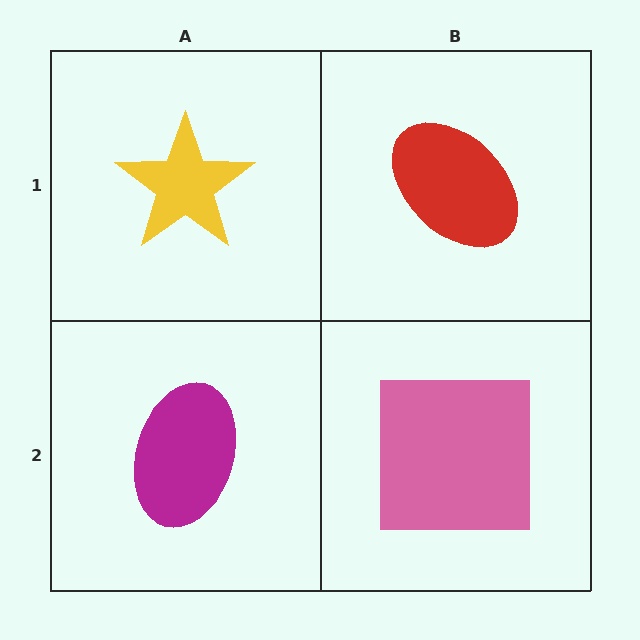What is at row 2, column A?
A magenta ellipse.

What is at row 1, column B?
A red ellipse.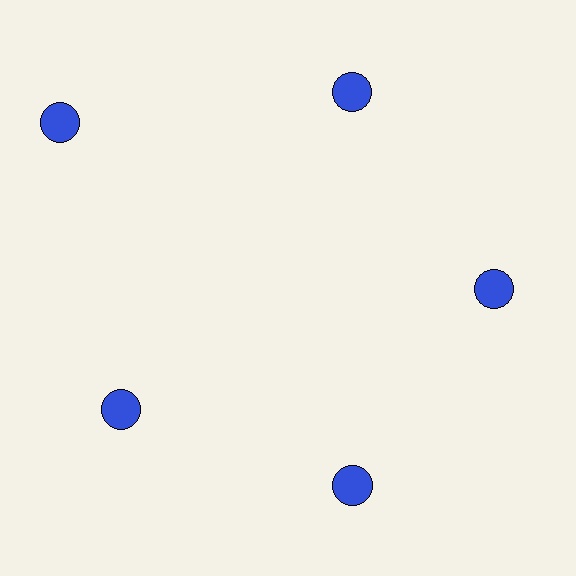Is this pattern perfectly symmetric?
No. The 5 blue circles are arranged in a ring, but one element near the 10 o'clock position is pushed outward from the center, breaking the 5-fold rotational symmetry.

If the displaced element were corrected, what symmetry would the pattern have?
It would have 5-fold rotational symmetry — the pattern would map onto itself every 72 degrees.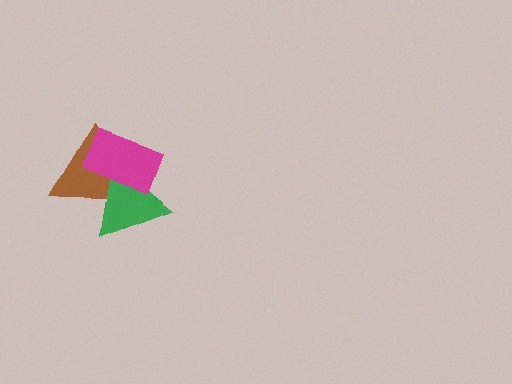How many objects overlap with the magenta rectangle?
2 objects overlap with the magenta rectangle.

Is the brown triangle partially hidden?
Yes, it is partially covered by another shape.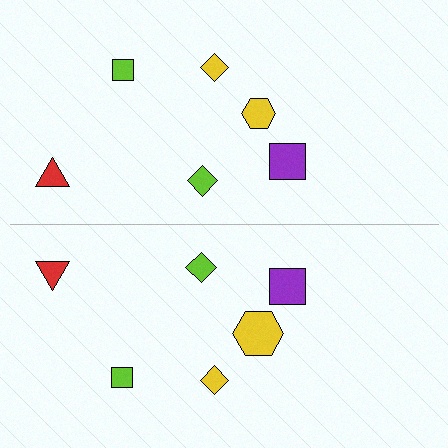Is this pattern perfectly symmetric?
No, the pattern is not perfectly symmetric. The yellow hexagon on the bottom side has a different size than its mirror counterpart.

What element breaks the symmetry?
The yellow hexagon on the bottom side has a different size than its mirror counterpart.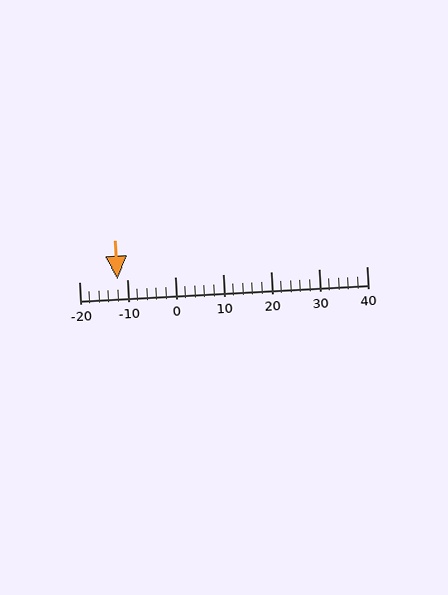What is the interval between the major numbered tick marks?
The major tick marks are spaced 10 units apart.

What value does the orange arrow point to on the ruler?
The orange arrow points to approximately -12.